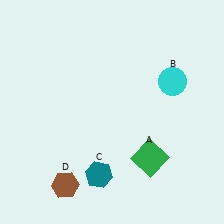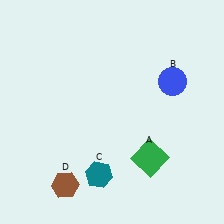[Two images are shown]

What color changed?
The circle (B) changed from cyan in Image 1 to blue in Image 2.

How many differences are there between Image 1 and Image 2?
There is 1 difference between the two images.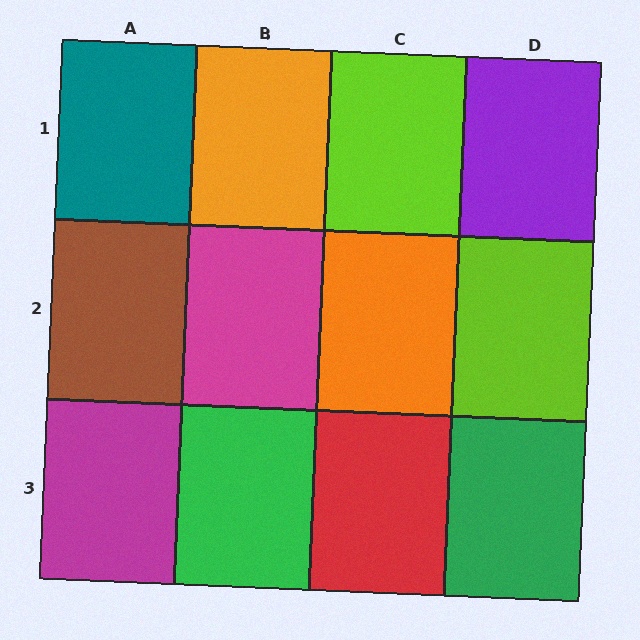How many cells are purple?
1 cell is purple.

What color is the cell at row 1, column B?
Orange.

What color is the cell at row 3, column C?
Red.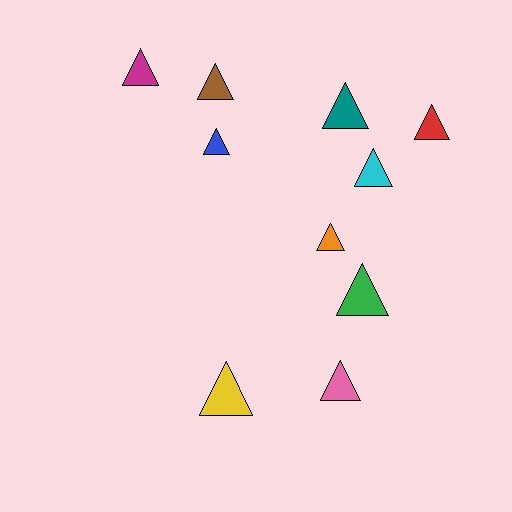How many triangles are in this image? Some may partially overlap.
There are 10 triangles.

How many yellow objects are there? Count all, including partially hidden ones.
There is 1 yellow object.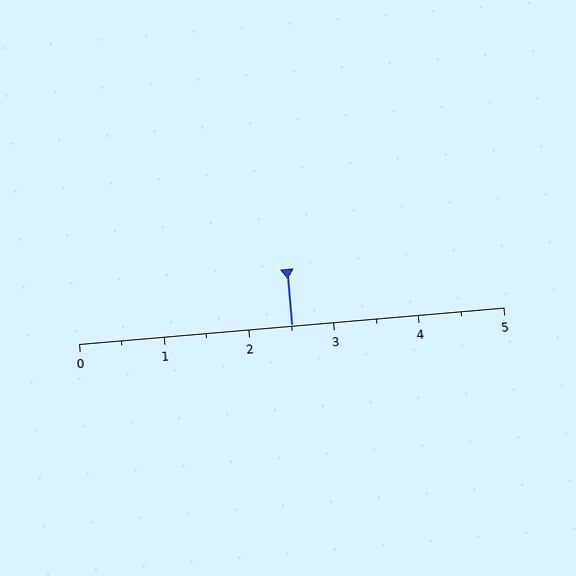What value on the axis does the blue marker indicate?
The marker indicates approximately 2.5.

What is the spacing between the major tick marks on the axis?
The major ticks are spaced 1 apart.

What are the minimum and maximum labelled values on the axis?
The axis runs from 0 to 5.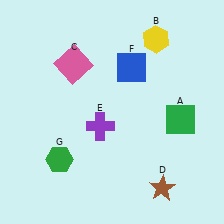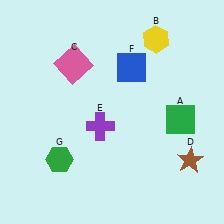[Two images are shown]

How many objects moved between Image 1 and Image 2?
1 object moved between the two images.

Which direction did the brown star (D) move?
The brown star (D) moved up.